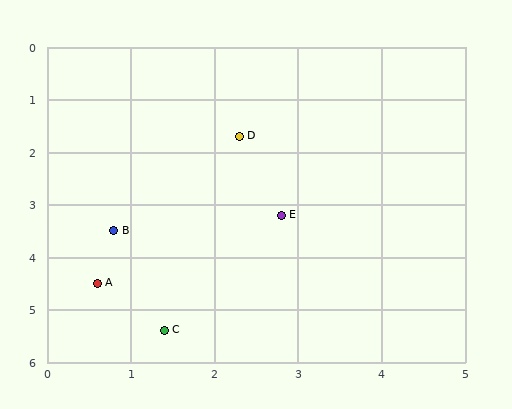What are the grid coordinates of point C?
Point C is at approximately (1.4, 5.4).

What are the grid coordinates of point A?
Point A is at approximately (0.6, 4.5).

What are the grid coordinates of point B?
Point B is at approximately (0.8, 3.5).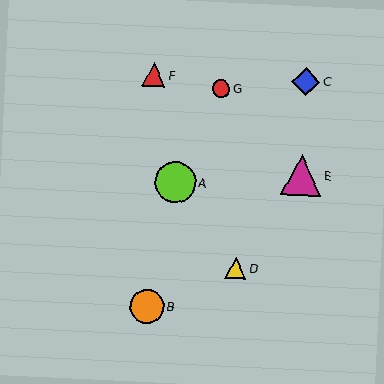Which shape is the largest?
The lime circle (labeled A) is the largest.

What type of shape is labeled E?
Shape E is a magenta triangle.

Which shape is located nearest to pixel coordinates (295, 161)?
The magenta triangle (labeled E) at (301, 175) is nearest to that location.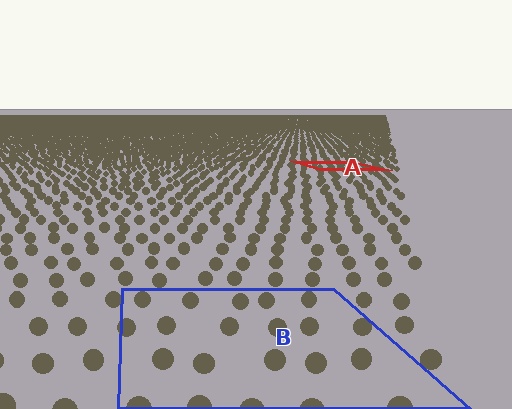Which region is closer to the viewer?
Region B is closer. The texture elements there are larger and more spread out.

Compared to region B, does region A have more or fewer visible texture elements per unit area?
Region A has more texture elements per unit area — they are packed more densely because it is farther away.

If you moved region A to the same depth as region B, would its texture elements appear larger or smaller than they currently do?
They would appear larger. At a closer depth, the same texture elements are projected at a bigger on-screen size.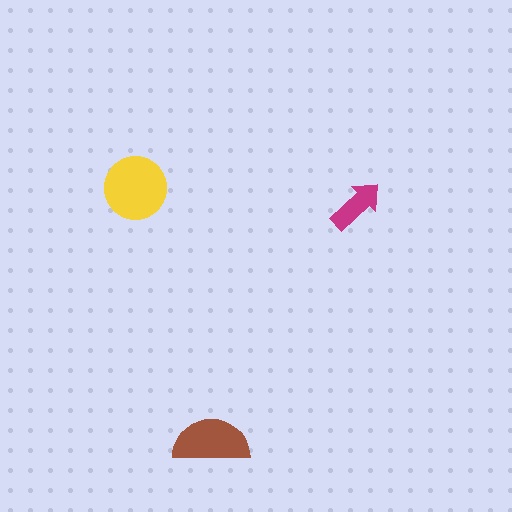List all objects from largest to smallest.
The yellow circle, the brown semicircle, the magenta arrow.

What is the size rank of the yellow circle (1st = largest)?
1st.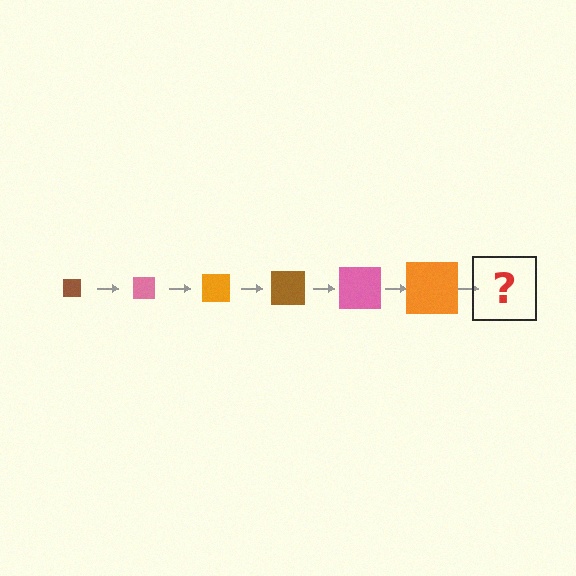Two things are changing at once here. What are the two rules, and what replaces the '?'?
The two rules are that the square grows larger each step and the color cycles through brown, pink, and orange. The '?' should be a brown square, larger than the previous one.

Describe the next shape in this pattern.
It should be a brown square, larger than the previous one.